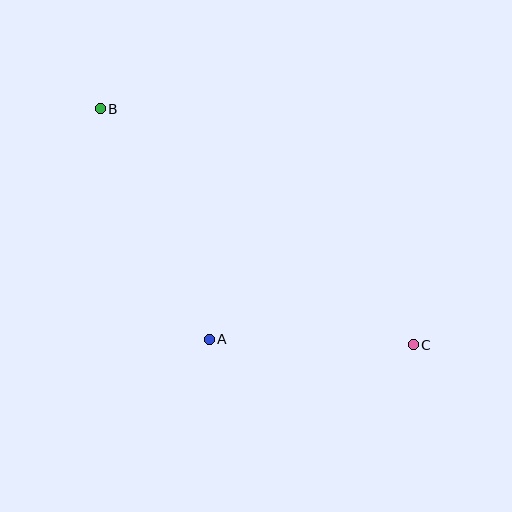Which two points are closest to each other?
Points A and C are closest to each other.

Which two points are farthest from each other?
Points B and C are farthest from each other.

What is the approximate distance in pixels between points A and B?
The distance between A and B is approximately 255 pixels.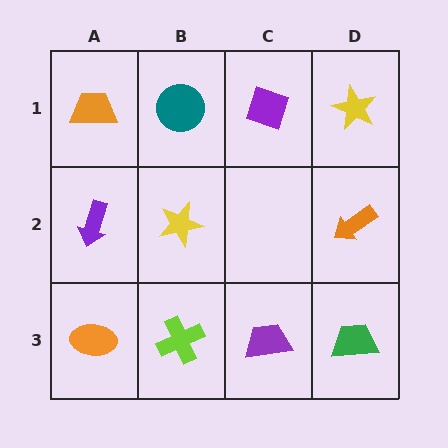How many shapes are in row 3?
4 shapes.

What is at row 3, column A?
An orange ellipse.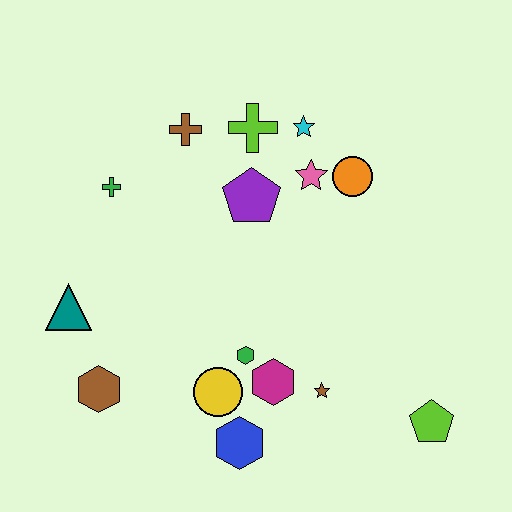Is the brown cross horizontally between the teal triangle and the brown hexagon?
No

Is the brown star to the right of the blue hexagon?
Yes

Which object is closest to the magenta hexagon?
The green hexagon is closest to the magenta hexagon.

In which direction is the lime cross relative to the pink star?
The lime cross is to the left of the pink star.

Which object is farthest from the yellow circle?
The cyan star is farthest from the yellow circle.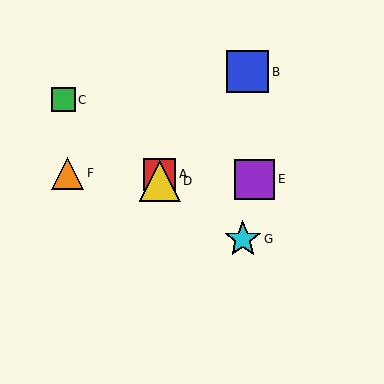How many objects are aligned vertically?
2 objects (A, D) are aligned vertically.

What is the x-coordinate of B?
Object B is at x≈247.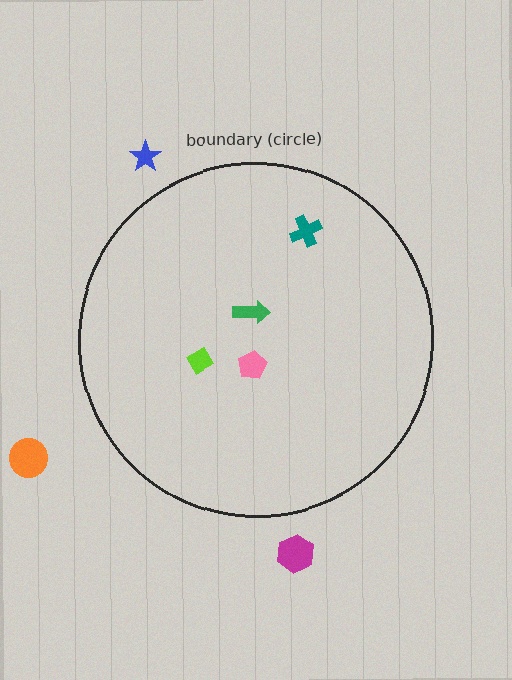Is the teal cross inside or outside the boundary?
Inside.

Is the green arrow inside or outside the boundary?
Inside.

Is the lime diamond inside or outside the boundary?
Inside.